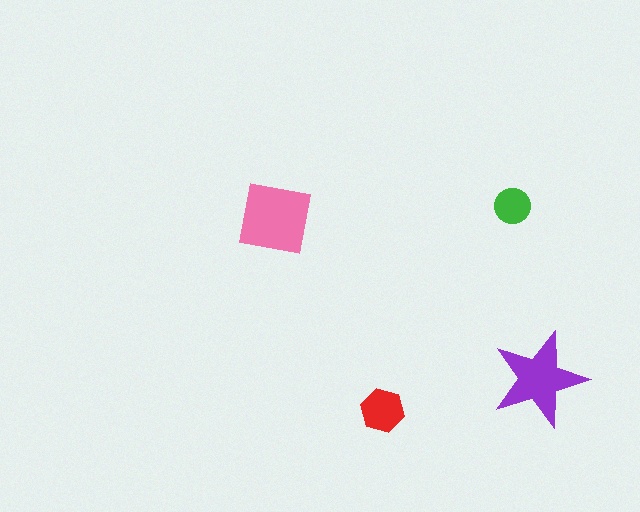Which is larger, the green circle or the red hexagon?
The red hexagon.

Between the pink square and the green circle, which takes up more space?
The pink square.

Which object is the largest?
The pink square.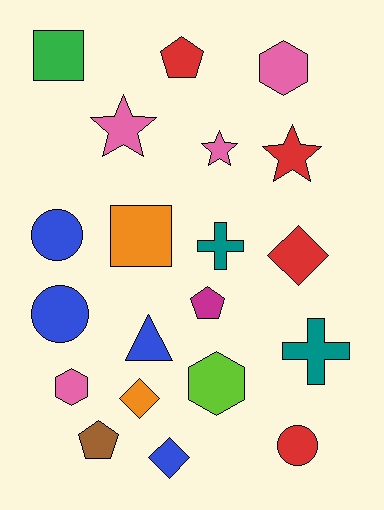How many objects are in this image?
There are 20 objects.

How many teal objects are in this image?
There are 2 teal objects.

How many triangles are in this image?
There is 1 triangle.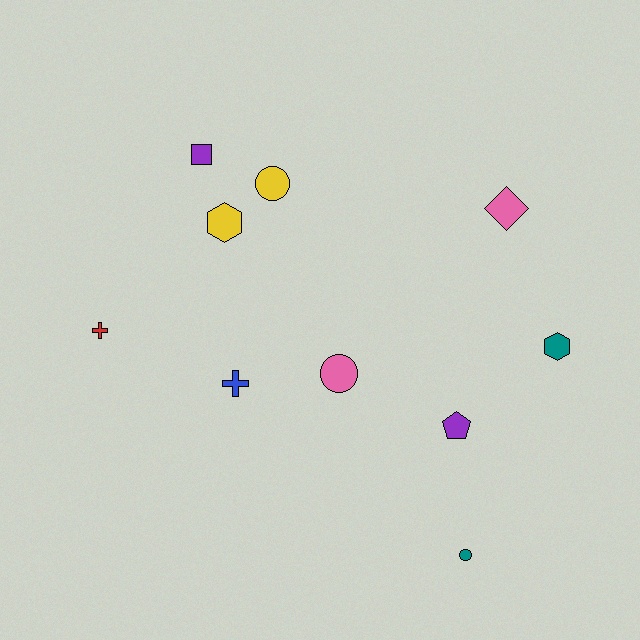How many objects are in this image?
There are 10 objects.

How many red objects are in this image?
There is 1 red object.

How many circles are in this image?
There are 3 circles.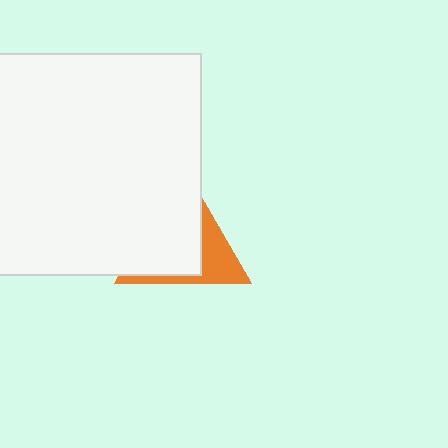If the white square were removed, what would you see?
You would see the complete orange triangle.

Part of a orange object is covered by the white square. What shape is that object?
It is a triangle.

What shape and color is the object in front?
The object in front is a white square.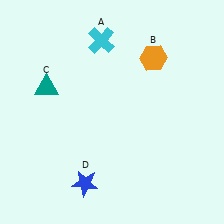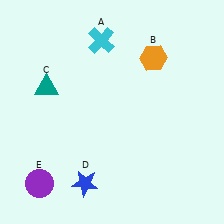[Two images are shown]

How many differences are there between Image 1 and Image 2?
There is 1 difference between the two images.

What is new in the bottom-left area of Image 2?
A purple circle (E) was added in the bottom-left area of Image 2.